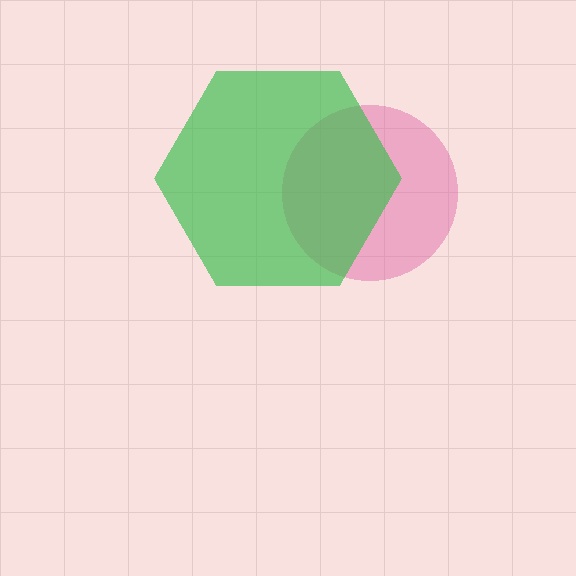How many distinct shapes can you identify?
There are 2 distinct shapes: a pink circle, a green hexagon.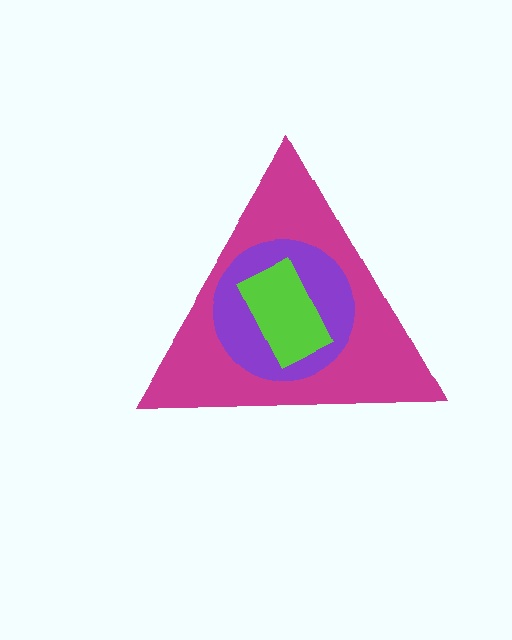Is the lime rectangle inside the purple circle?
Yes.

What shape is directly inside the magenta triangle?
The purple circle.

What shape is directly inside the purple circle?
The lime rectangle.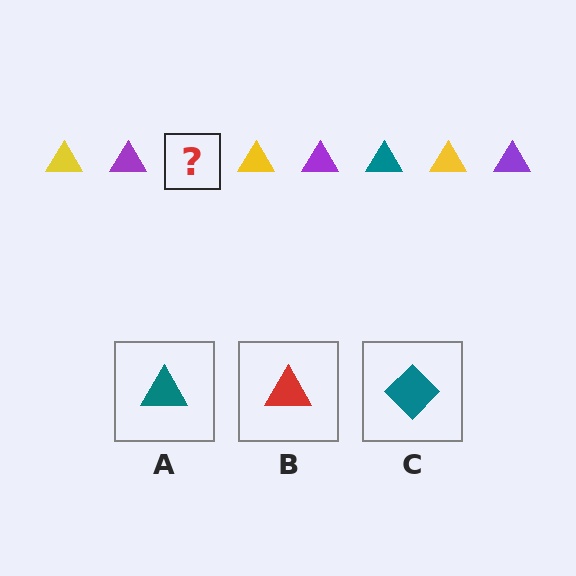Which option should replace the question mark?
Option A.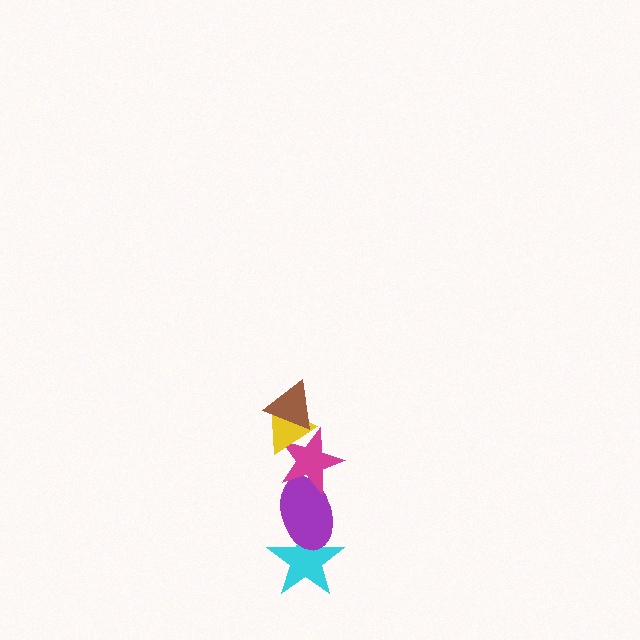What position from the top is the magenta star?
The magenta star is 3rd from the top.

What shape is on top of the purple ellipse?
The magenta star is on top of the purple ellipse.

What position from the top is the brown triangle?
The brown triangle is 1st from the top.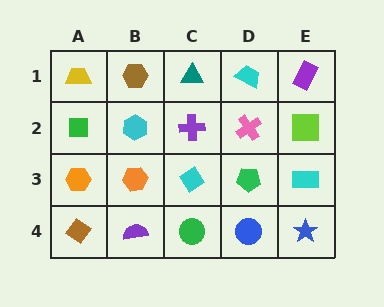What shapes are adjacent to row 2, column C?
A teal triangle (row 1, column C), a cyan diamond (row 3, column C), a cyan hexagon (row 2, column B), a pink cross (row 2, column D).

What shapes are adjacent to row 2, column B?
A brown hexagon (row 1, column B), an orange hexagon (row 3, column B), a green square (row 2, column A), a purple cross (row 2, column C).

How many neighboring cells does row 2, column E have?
3.